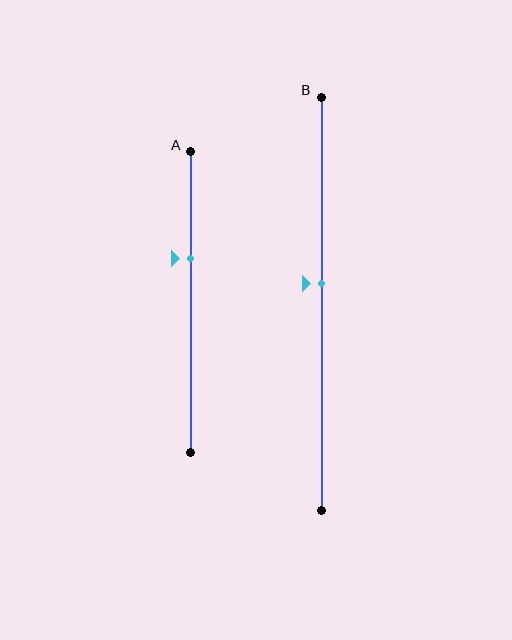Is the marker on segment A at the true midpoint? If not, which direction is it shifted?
No, the marker on segment A is shifted upward by about 15% of the segment length.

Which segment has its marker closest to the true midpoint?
Segment B has its marker closest to the true midpoint.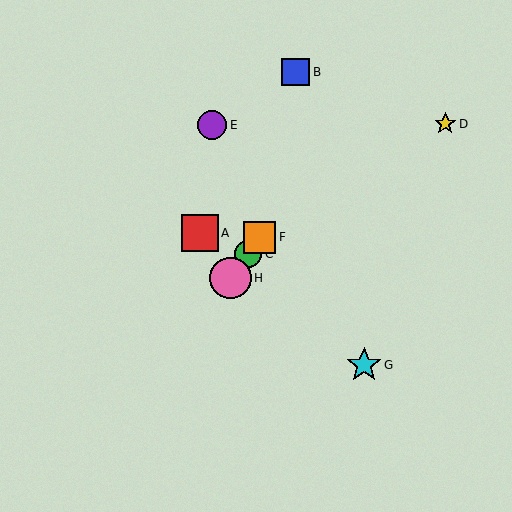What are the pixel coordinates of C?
Object C is at (248, 254).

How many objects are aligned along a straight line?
3 objects (C, F, H) are aligned along a straight line.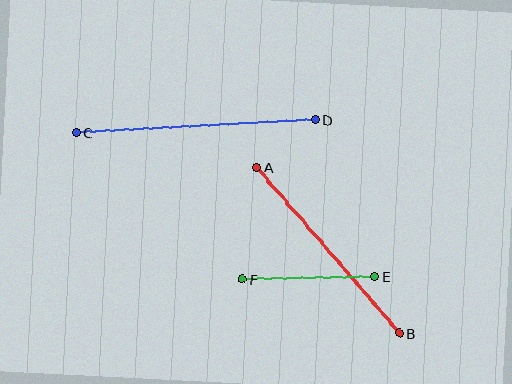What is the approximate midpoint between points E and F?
The midpoint is at approximately (309, 278) pixels.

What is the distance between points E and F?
The distance is approximately 133 pixels.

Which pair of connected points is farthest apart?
Points C and D are farthest apart.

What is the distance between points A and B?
The distance is approximately 219 pixels.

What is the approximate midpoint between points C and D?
The midpoint is at approximately (196, 126) pixels.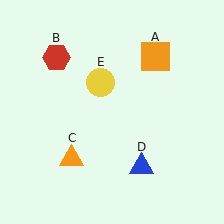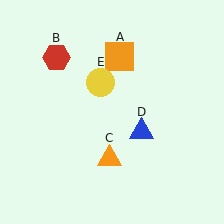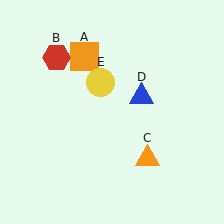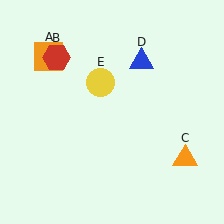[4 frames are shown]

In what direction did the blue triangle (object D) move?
The blue triangle (object D) moved up.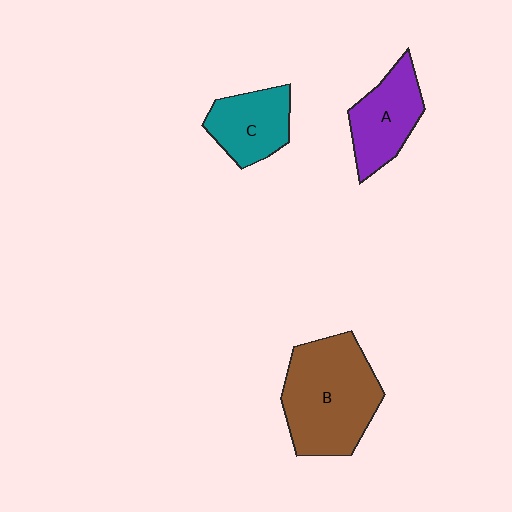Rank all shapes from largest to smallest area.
From largest to smallest: B (brown), A (purple), C (teal).